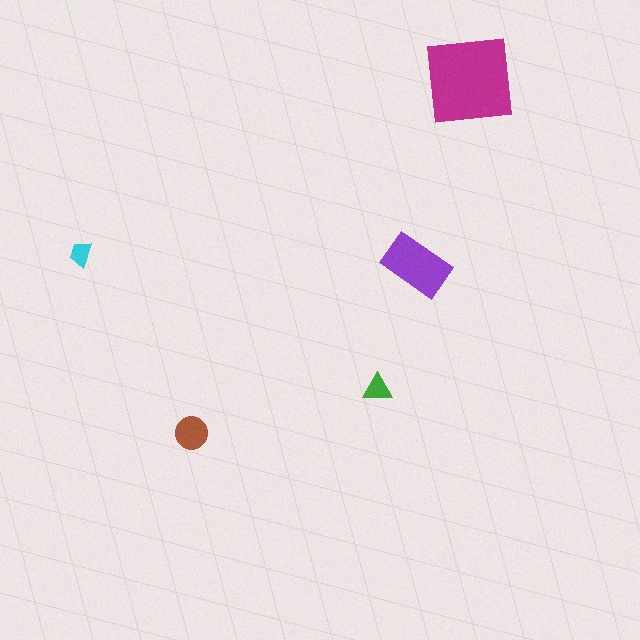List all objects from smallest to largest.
The cyan trapezoid, the green triangle, the brown circle, the purple rectangle, the magenta square.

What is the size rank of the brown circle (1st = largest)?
3rd.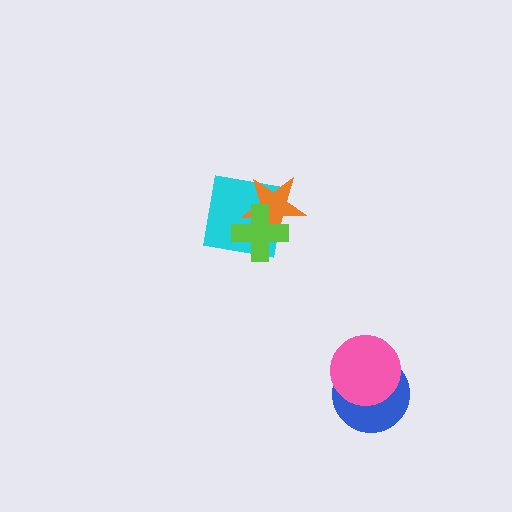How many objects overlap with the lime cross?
2 objects overlap with the lime cross.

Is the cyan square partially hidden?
Yes, it is partially covered by another shape.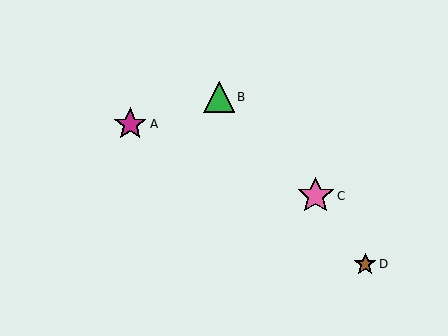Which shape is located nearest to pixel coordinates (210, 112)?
The green triangle (labeled B) at (219, 97) is nearest to that location.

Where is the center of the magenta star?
The center of the magenta star is at (130, 124).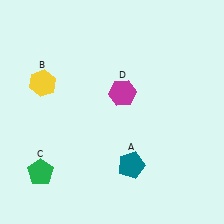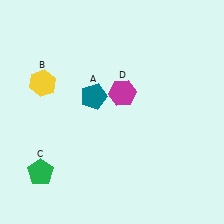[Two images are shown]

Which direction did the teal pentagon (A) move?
The teal pentagon (A) moved up.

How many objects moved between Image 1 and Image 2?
1 object moved between the two images.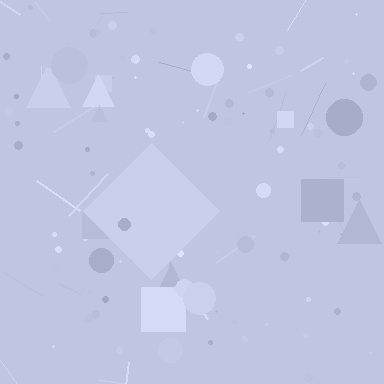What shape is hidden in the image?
A diamond is hidden in the image.